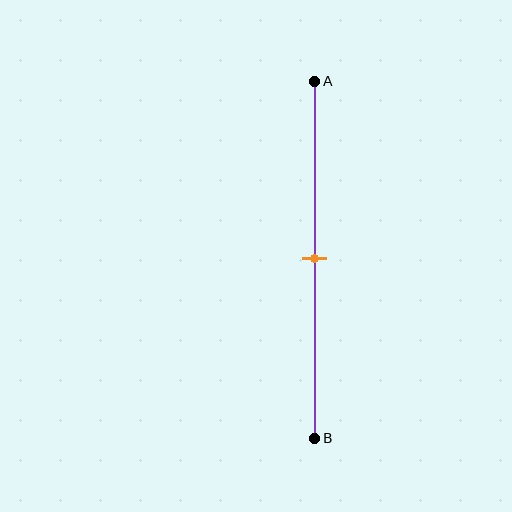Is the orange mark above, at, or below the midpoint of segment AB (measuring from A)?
The orange mark is approximately at the midpoint of segment AB.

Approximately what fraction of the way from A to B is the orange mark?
The orange mark is approximately 50% of the way from A to B.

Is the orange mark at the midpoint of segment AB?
Yes, the mark is approximately at the midpoint.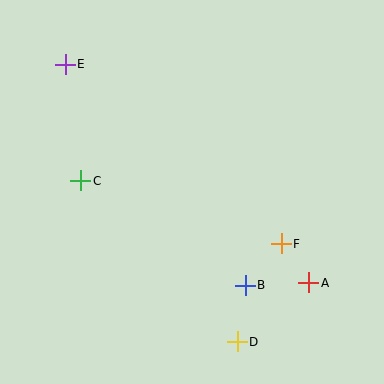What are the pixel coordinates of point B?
Point B is at (245, 285).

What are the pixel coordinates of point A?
Point A is at (309, 283).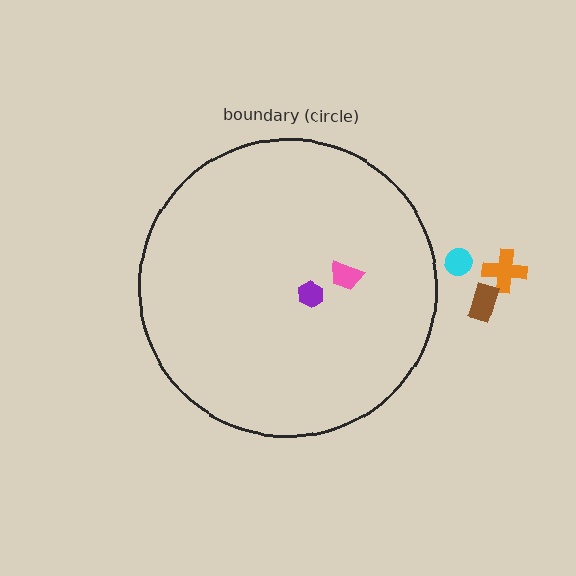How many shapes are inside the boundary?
2 inside, 3 outside.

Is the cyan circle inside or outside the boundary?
Outside.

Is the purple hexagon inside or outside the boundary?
Inside.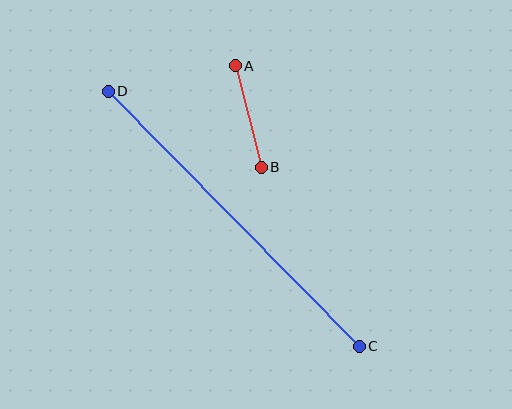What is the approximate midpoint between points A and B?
The midpoint is at approximately (248, 116) pixels.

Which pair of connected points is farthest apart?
Points C and D are farthest apart.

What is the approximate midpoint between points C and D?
The midpoint is at approximately (234, 219) pixels.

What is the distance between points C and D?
The distance is approximately 358 pixels.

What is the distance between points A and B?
The distance is approximately 104 pixels.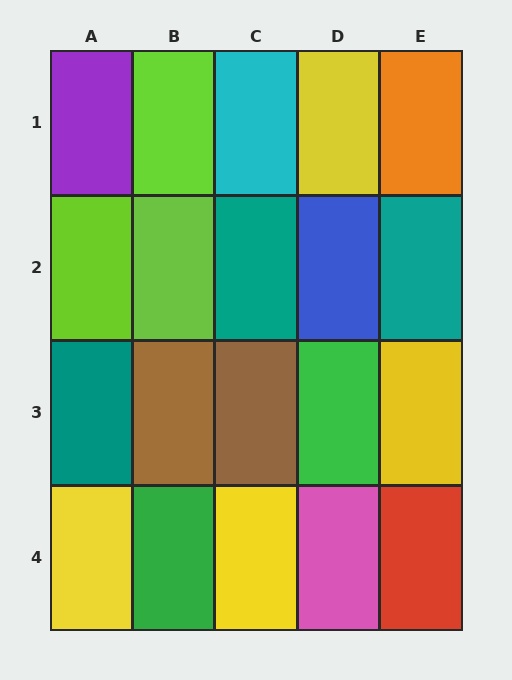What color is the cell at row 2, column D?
Blue.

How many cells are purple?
1 cell is purple.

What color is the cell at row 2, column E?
Teal.